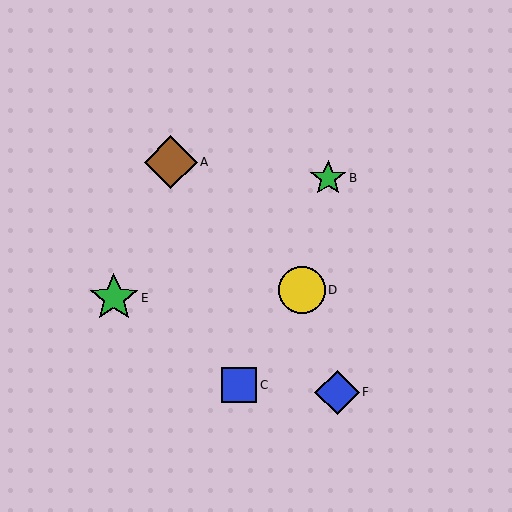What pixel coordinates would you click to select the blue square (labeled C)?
Click at (239, 385) to select the blue square C.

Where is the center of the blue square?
The center of the blue square is at (239, 385).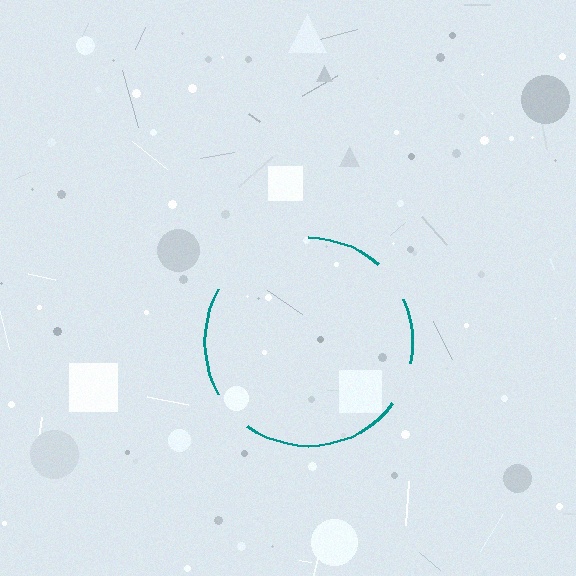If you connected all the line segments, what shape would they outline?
They would outline a circle.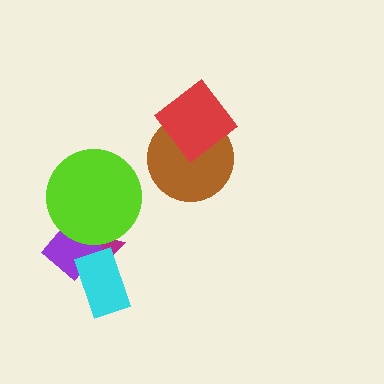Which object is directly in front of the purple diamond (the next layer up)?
The cyan rectangle is directly in front of the purple diamond.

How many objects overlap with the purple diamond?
3 objects overlap with the purple diamond.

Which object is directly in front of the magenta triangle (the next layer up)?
The purple diamond is directly in front of the magenta triangle.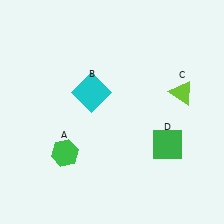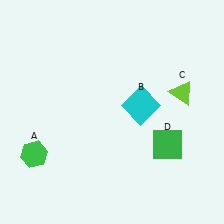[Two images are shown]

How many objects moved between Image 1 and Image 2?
2 objects moved between the two images.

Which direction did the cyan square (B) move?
The cyan square (B) moved right.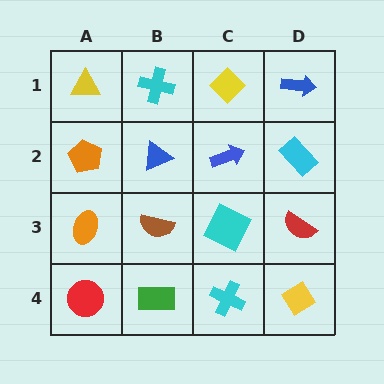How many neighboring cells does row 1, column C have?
3.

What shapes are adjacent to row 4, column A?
An orange ellipse (row 3, column A), a green rectangle (row 4, column B).